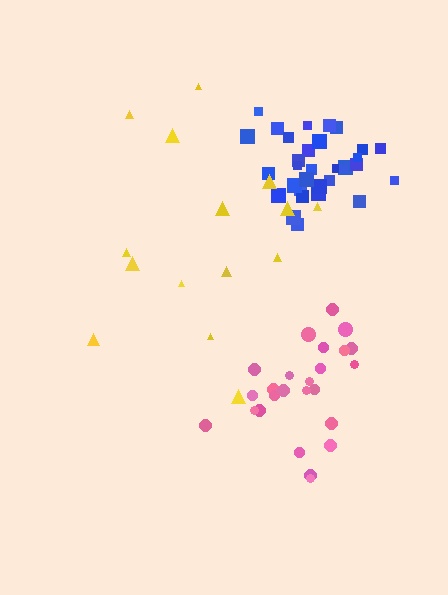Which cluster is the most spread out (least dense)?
Yellow.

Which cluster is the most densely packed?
Blue.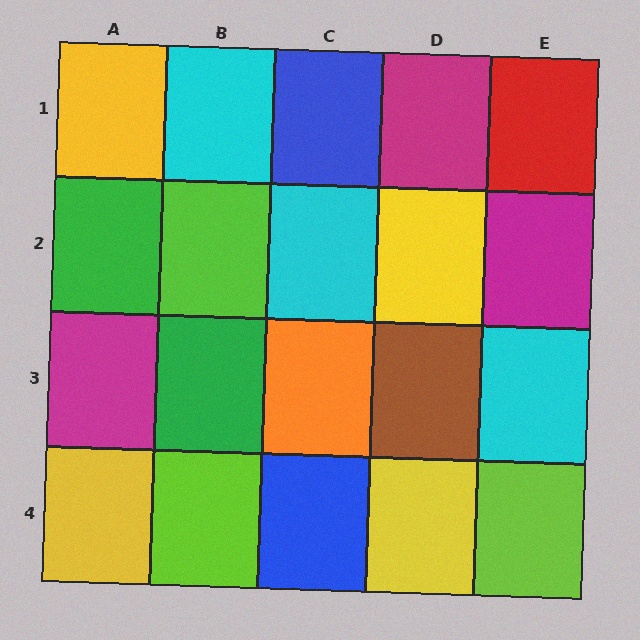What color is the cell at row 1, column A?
Yellow.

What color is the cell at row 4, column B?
Lime.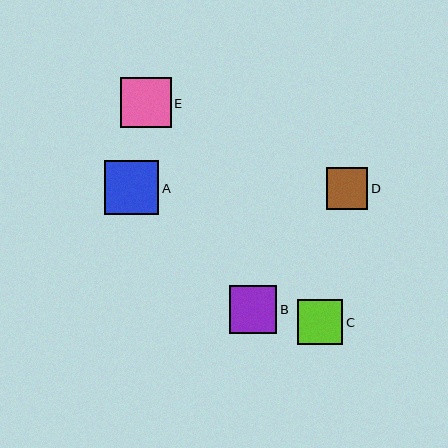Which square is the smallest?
Square D is the smallest with a size of approximately 42 pixels.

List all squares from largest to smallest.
From largest to smallest: A, E, B, C, D.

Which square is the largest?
Square A is the largest with a size of approximately 54 pixels.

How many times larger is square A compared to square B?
Square A is approximately 1.1 times the size of square B.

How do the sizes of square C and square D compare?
Square C and square D are approximately the same size.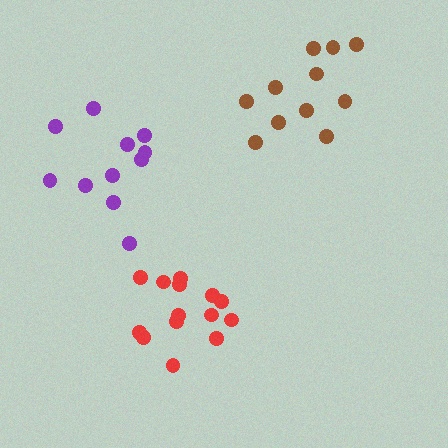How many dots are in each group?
Group 1: 14 dots, Group 2: 11 dots, Group 3: 11 dots (36 total).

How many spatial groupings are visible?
There are 3 spatial groupings.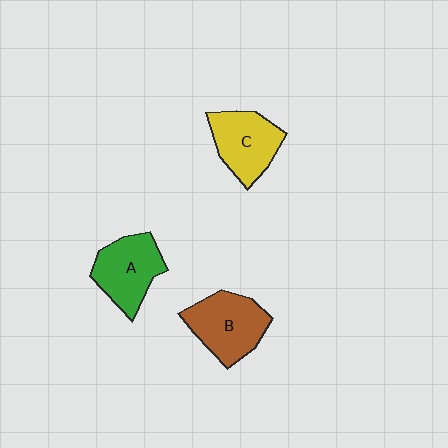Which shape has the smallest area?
Shape C (yellow).